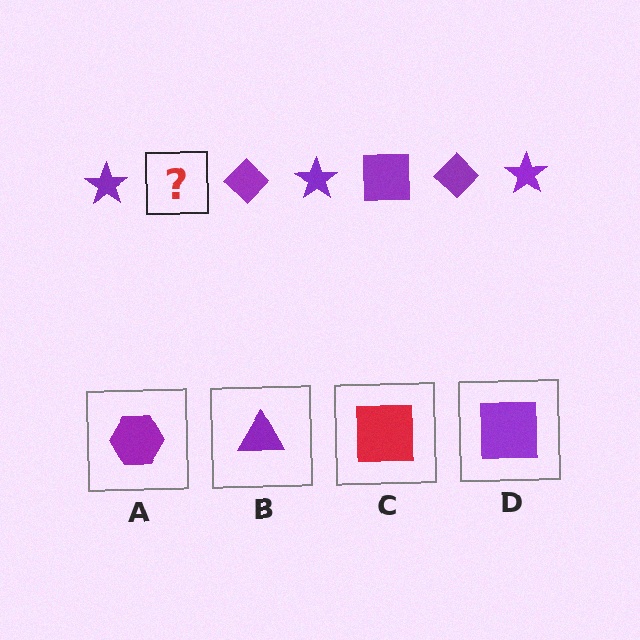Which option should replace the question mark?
Option D.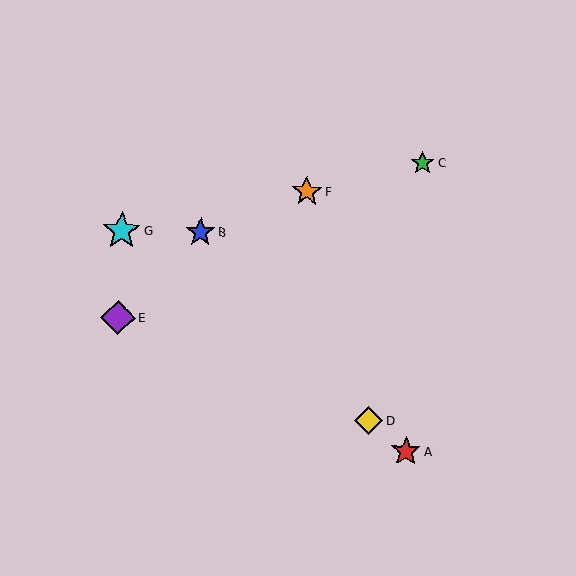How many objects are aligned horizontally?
2 objects (B, G) are aligned horizontally.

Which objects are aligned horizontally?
Objects B, G are aligned horizontally.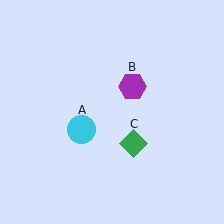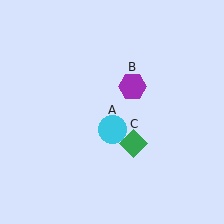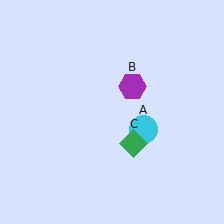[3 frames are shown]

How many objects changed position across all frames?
1 object changed position: cyan circle (object A).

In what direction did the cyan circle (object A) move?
The cyan circle (object A) moved right.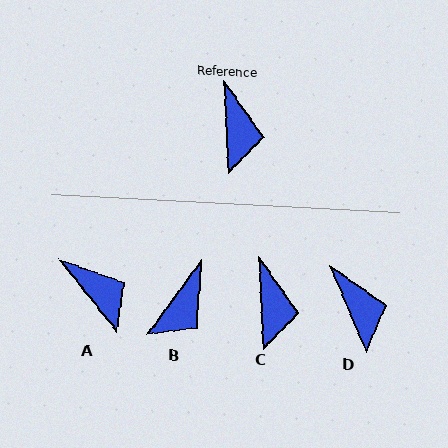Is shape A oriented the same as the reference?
No, it is off by about 36 degrees.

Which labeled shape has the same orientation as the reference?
C.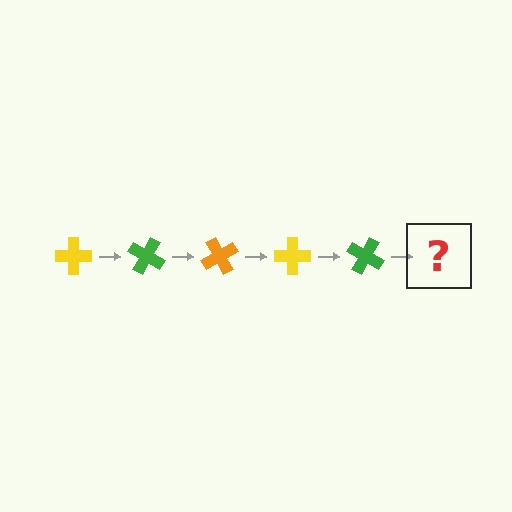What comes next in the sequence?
The next element should be an orange cross, rotated 150 degrees from the start.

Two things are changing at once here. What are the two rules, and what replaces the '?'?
The two rules are that it rotates 30 degrees each step and the color cycles through yellow, green, and orange. The '?' should be an orange cross, rotated 150 degrees from the start.